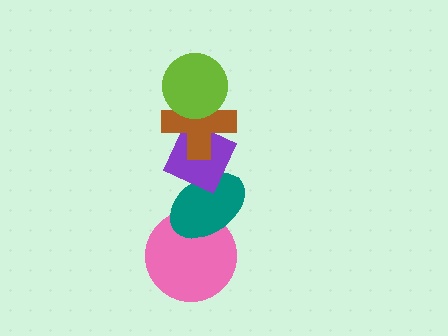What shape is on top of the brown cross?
The lime circle is on top of the brown cross.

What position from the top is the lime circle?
The lime circle is 1st from the top.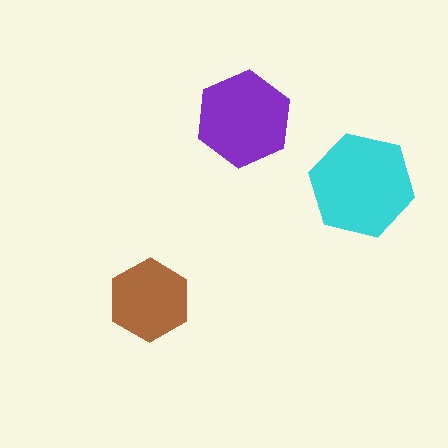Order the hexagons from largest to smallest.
the cyan one, the purple one, the brown one.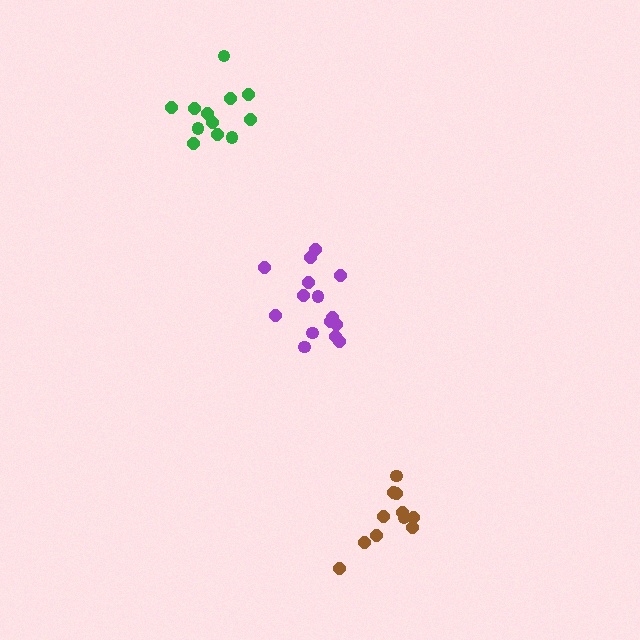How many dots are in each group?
Group 1: 15 dots, Group 2: 12 dots, Group 3: 11 dots (38 total).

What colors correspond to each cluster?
The clusters are colored: purple, green, brown.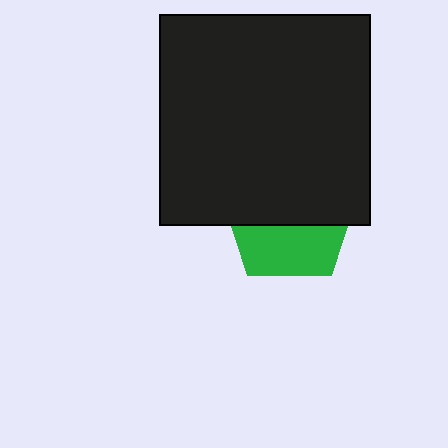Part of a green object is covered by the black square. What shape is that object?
It is a pentagon.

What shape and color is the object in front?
The object in front is a black square.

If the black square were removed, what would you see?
You would see the complete green pentagon.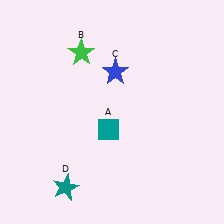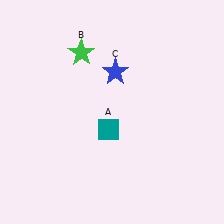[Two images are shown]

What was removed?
The teal star (D) was removed in Image 2.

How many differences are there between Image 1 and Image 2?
There is 1 difference between the two images.